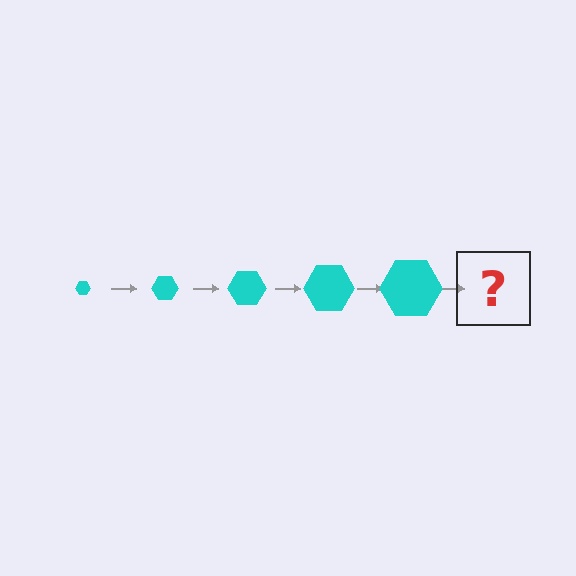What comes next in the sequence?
The next element should be a cyan hexagon, larger than the previous one.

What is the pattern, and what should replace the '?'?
The pattern is that the hexagon gets progressively larger each step. The '?' should be a cyan hexagon, larger than the previous one.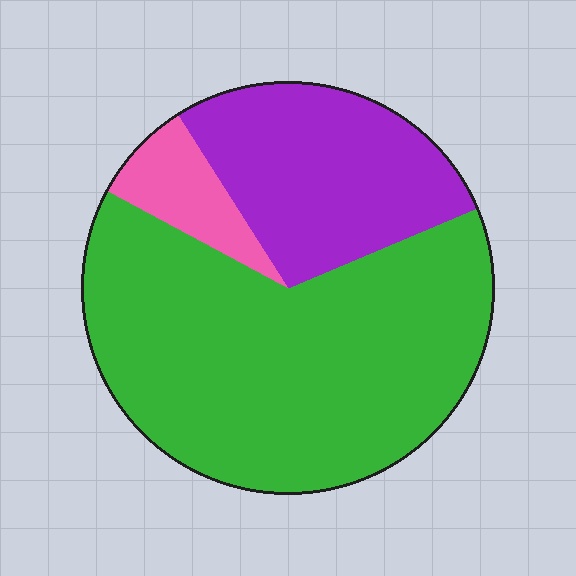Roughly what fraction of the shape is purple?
Purple takes up about one quarter (1/4) of the shape.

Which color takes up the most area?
Green, at roughly 65%.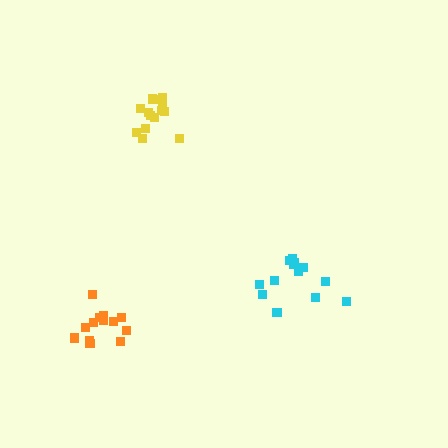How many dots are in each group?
Group 1: 14 dots, Group 2: 15 dots, Group 3: 13 dots (42 total).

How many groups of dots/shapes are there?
There are 3 groups.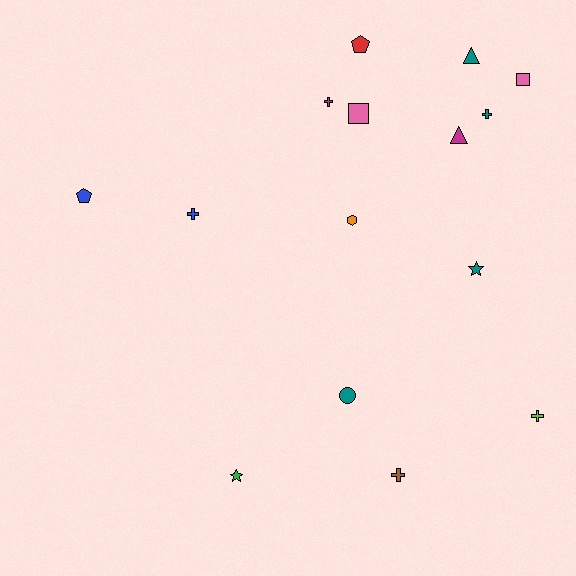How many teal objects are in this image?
There are 4 teal objects.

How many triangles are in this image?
There are 2 triangles.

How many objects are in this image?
There are 15 objects.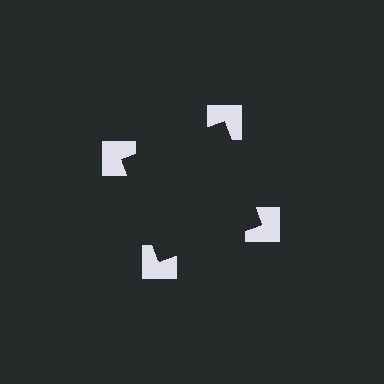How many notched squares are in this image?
There are 4 — one at each vertex of the illusory square.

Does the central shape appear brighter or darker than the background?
It typically appears slightly darker than the background, even though no actual brightness change is drawn.